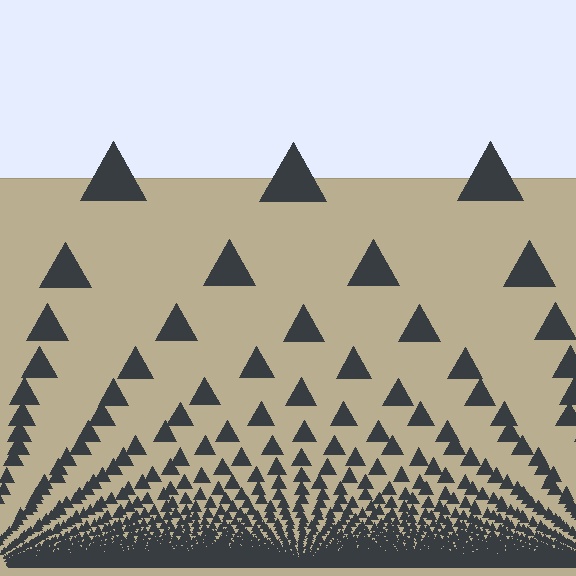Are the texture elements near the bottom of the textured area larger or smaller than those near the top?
Smaller. The gradient is inverted — elements near the bottom are smaller and denser.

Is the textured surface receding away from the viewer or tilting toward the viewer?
The surface appears to tilt toward the viewer. Texture elements get larger and sparser toward the top.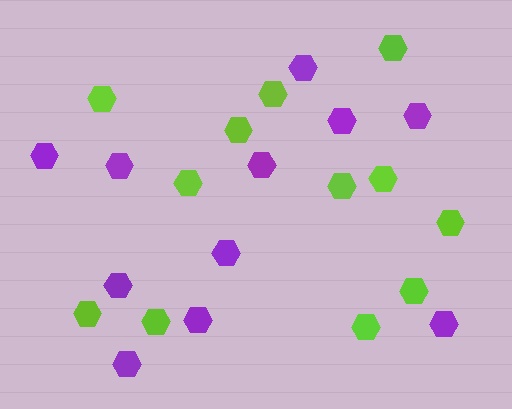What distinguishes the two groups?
There are 2 groups: one group of lime hexagons (12) and one group of purple hexagons (11).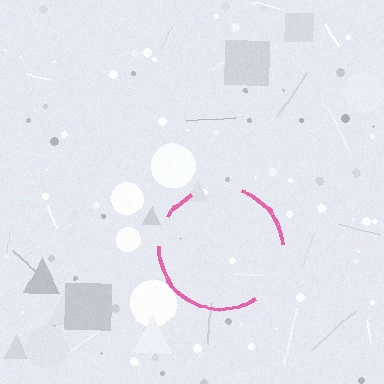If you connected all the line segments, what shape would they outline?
They would outline a circle.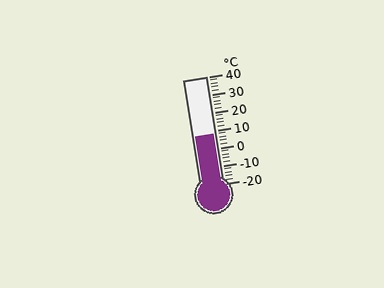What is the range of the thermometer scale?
The thermometer scale ranges from -20°C to 40°C.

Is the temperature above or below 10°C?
The temperature is below 10°C.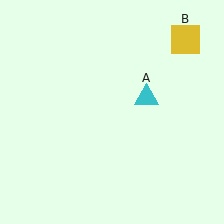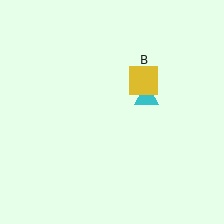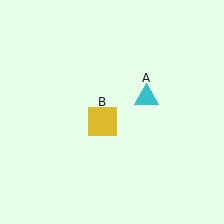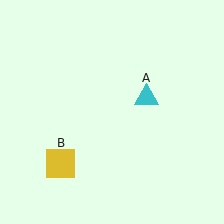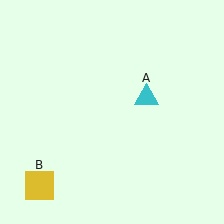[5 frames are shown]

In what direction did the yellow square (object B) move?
The yellow square (object B) moved down and to the left.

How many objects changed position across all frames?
1 object changed position: yellow square (object B).